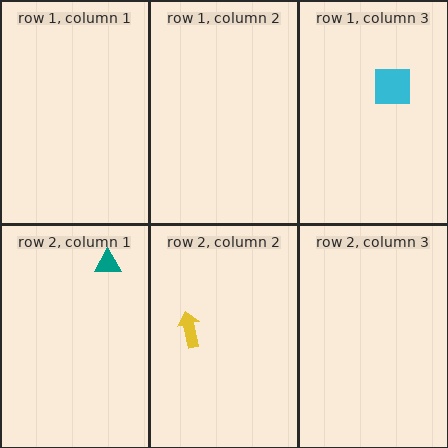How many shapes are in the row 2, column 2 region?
1.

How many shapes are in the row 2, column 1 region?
1.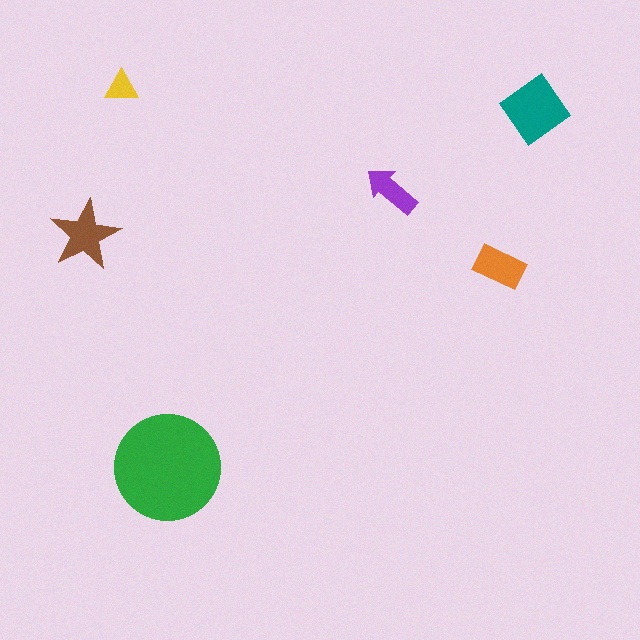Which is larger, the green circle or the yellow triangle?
The green circle.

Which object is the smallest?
The yellow triangle.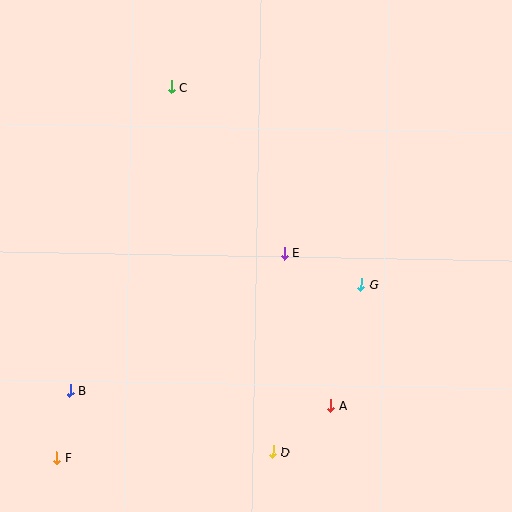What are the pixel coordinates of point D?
Point D is at (273, 452).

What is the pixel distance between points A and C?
The distance between A and C is 356 pixels.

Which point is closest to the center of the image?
Point E at (284, 253) is closest to the center.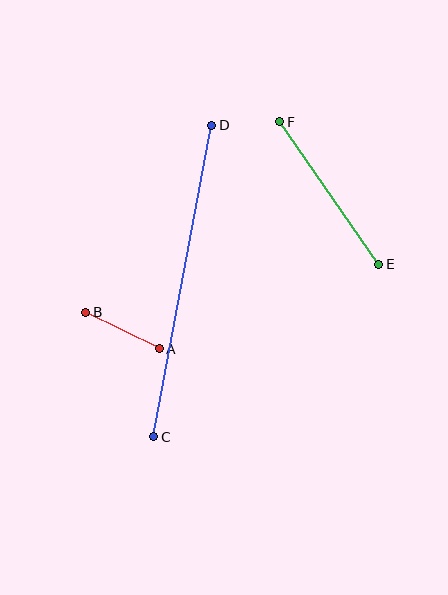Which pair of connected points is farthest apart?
Points C and D are farthest apart.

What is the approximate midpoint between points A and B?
The midpoint is at approximately (123, 331) pixels.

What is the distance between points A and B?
The distance is approximately 82 pixels.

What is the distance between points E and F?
The distance is approximately 174 pixels.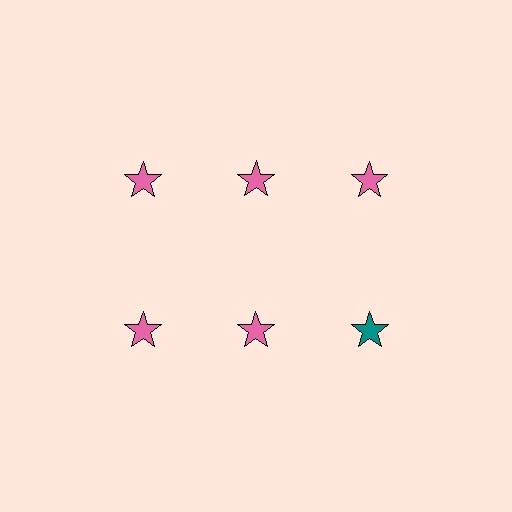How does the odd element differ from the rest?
It has a different color: teal instead of pink.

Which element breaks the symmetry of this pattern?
The teal star in the second row, center column breaks the symmetry. All other shapes are pink stars.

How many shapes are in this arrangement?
There are 6 shapes arranged in a grid pattern.